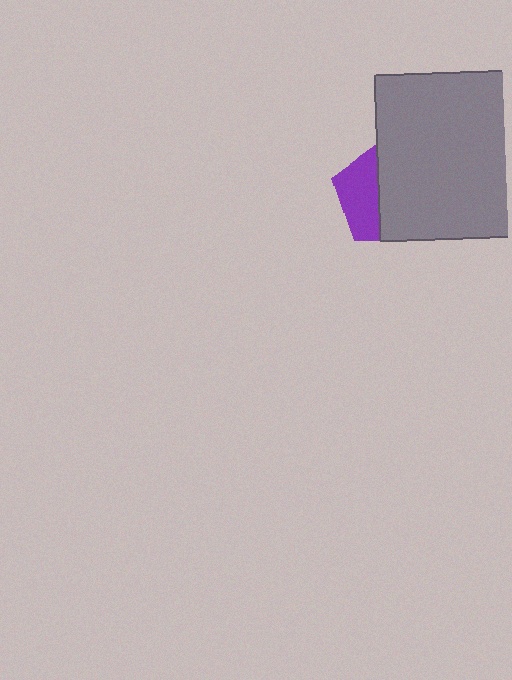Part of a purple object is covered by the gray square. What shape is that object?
It is a pentagon.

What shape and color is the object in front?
The object in front is a gray square.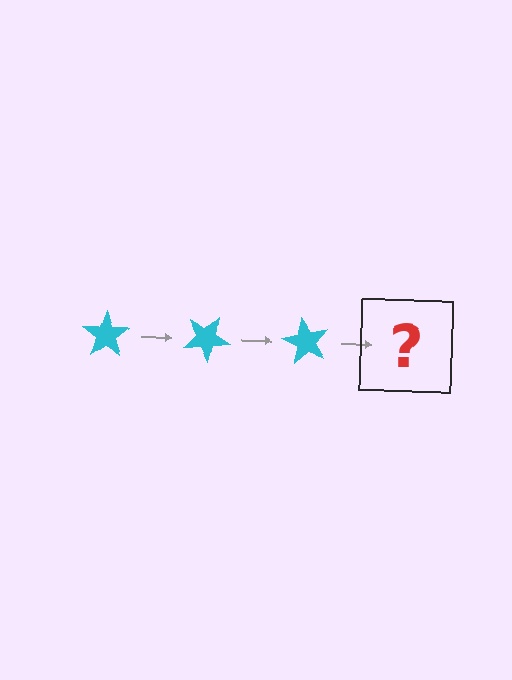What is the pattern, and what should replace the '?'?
The pattern is that the star rotates 30 degrees each step. The '?' should be a cyan star rotated 90 degrees.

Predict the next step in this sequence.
The next step is a cyan star rotated 90 degrees.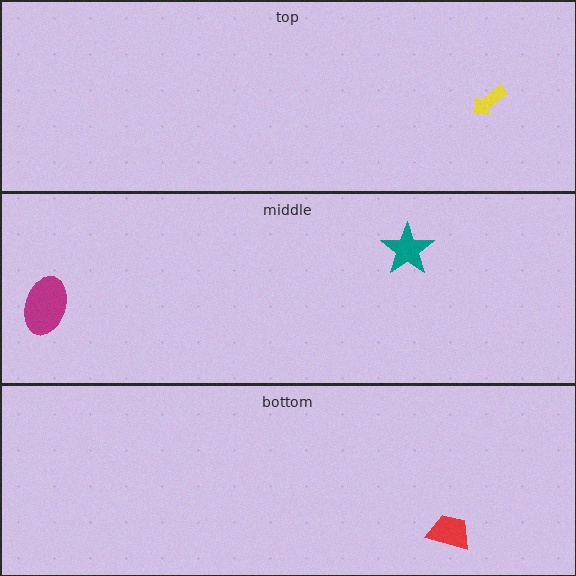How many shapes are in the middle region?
2.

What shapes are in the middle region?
The magenta ellipse, the teal star.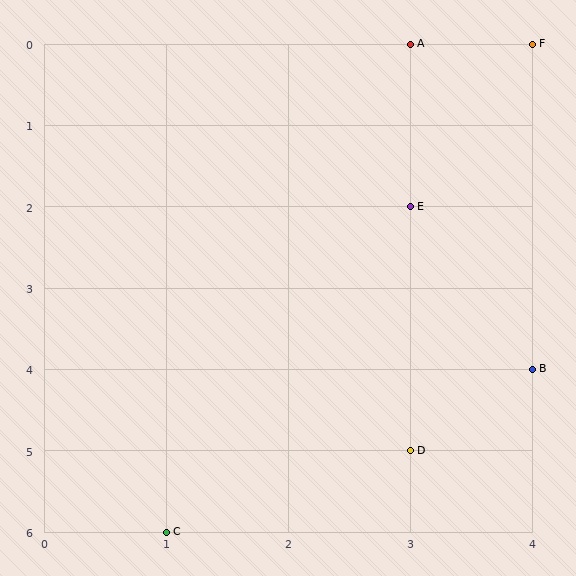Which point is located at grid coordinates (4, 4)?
Point B is at (4, 4).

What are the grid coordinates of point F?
Point F is at grid coordinates (4, 0).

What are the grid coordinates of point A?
Point A is at grid coordinates (3, 0).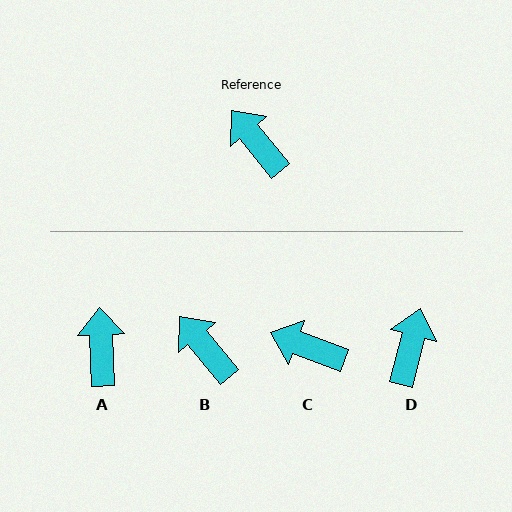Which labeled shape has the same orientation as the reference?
B.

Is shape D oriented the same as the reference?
No, it is off by about 54 degrees.